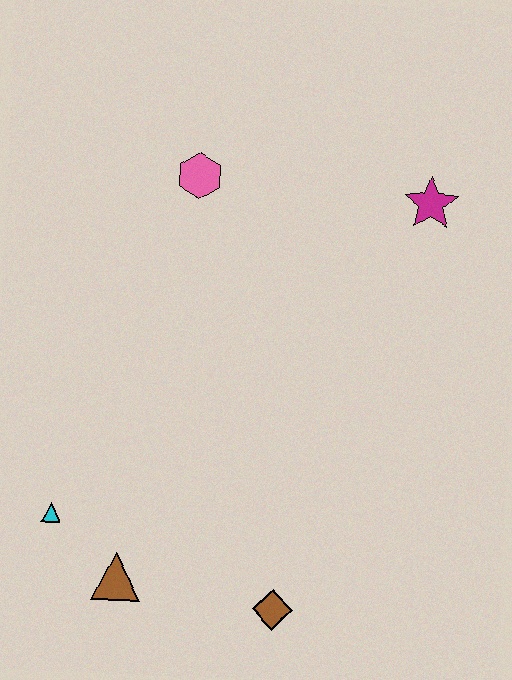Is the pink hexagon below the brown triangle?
No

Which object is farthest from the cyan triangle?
The magenta star is farthest from the cyan triangle.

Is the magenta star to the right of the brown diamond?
Yes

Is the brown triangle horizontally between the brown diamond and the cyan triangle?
Yes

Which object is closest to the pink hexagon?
The magenta star is closest to the pink hexagon.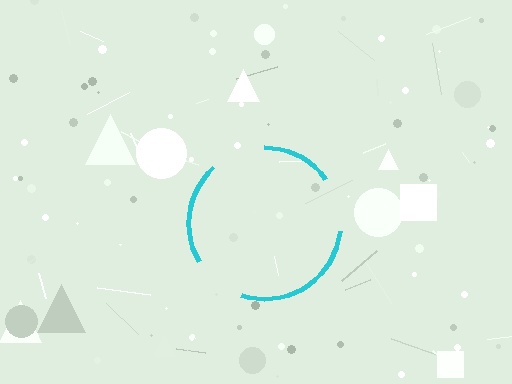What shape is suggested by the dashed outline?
The dashed outline suggests a circle.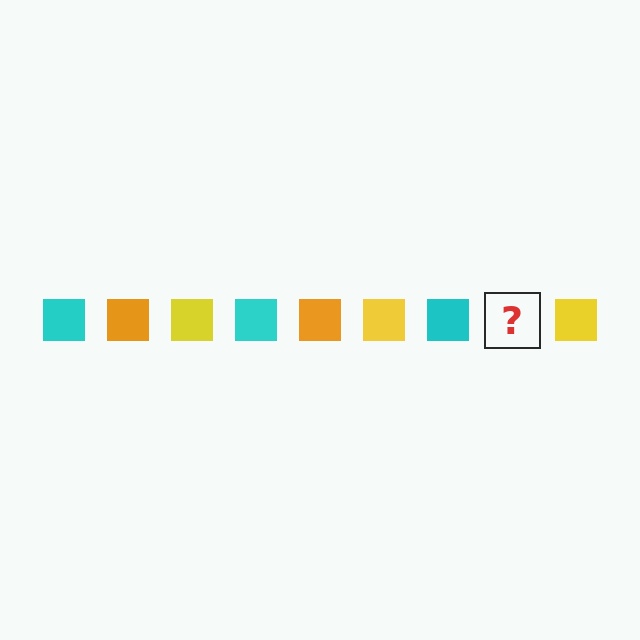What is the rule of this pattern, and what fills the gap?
The rule is that the pattern cycles through cyan, orange, yellow squares. The gap should be filled with an orange square.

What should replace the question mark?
The question mark should be replaced with an orange square.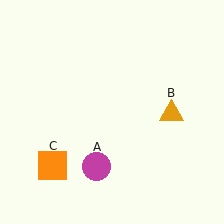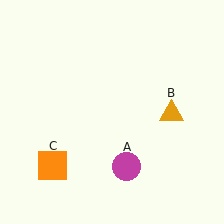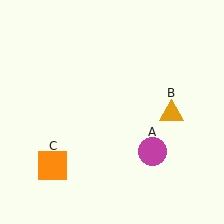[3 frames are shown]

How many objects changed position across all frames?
1 object changed position: magenta circle (object A).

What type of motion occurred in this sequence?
The magenta circle (object A) rotated counterclockwise around the center of the scene.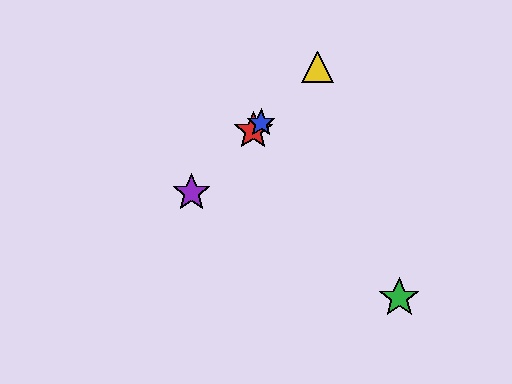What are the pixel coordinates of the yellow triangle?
The yellow triangle is at (318, 67).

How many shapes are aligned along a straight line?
4 shapes (the red star, the blue star, the yellow triangle, the purple star) are aligned along a straight line.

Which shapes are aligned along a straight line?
The red star, the blue star, the yellow triangle, the purple star are aligned along a straight line.